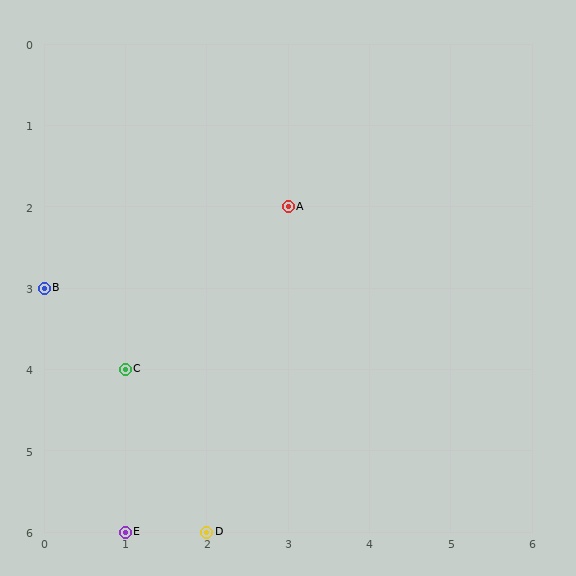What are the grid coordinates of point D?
Point D is at grid coordinates (2, 6).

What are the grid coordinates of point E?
Point E is at grid coordinates (1, 6).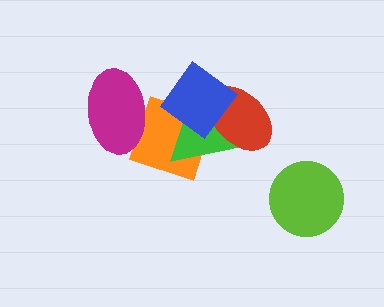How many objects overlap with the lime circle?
0 objects overlap with the lime circle.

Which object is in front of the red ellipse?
The blue diamond is in front of the red ellipse.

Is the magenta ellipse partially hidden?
No, no other shape covers it.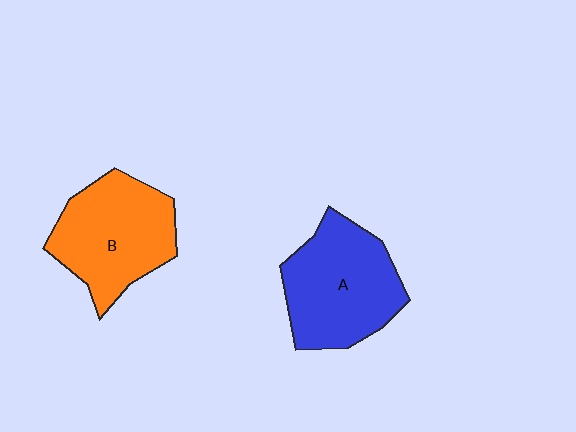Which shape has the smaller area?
Shape B (orange).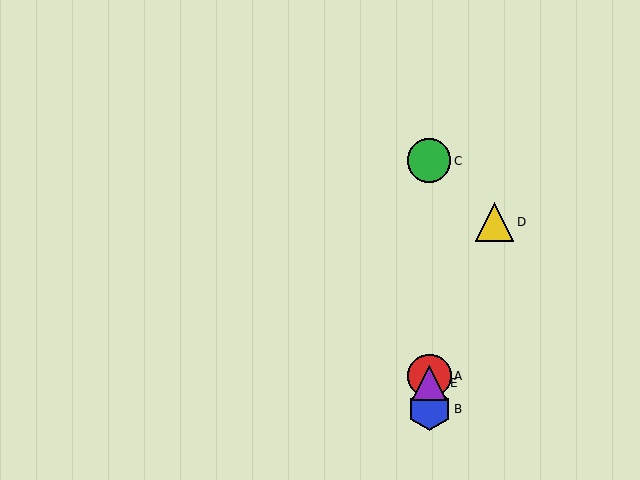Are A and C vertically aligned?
Yes, both are at x≈429.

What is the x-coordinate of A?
Object A is at x≈429.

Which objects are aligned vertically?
Objects A, B, C, E are aligned vertically.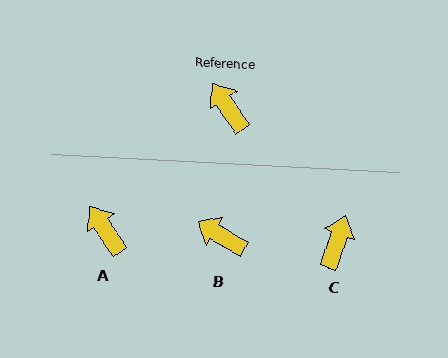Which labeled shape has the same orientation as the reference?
A.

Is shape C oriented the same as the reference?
No, it is off by about 52 degrees.